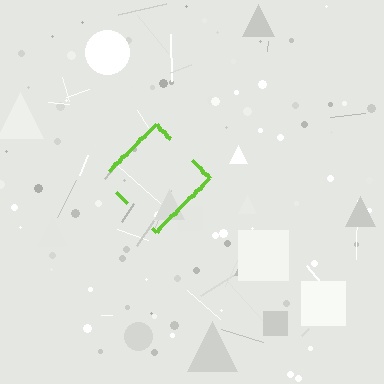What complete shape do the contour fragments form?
The contour fragments form a diamond.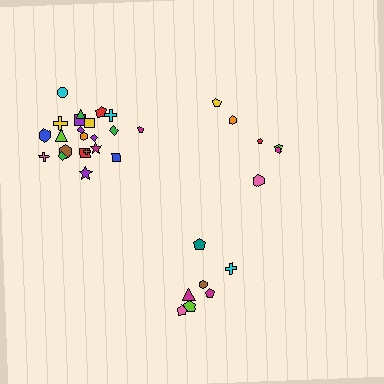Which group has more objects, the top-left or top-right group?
The top-left group.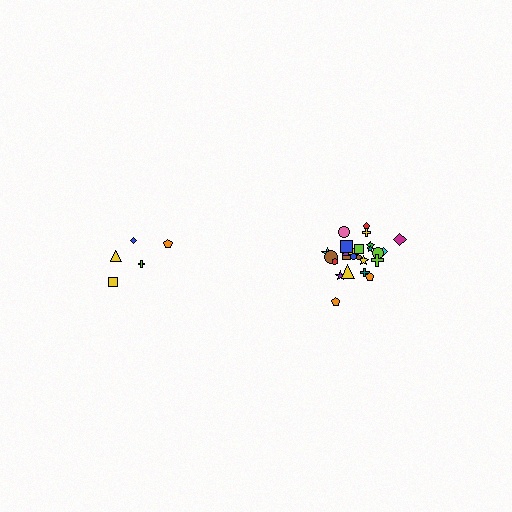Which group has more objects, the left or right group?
The right group.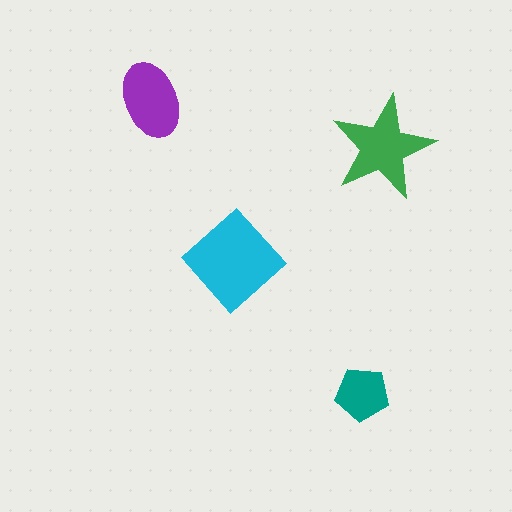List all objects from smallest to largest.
The teal pentagon, the purple ellipse, the green star, the cyan diamond.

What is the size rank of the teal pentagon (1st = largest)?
4th.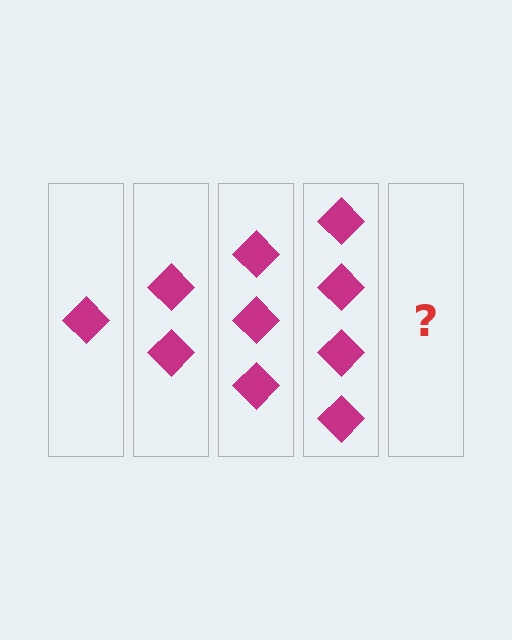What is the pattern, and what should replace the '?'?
The pattern is that each step adds one more diamond. The '?' should be 5 diamonds.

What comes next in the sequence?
The next element should be 5 diamonds.